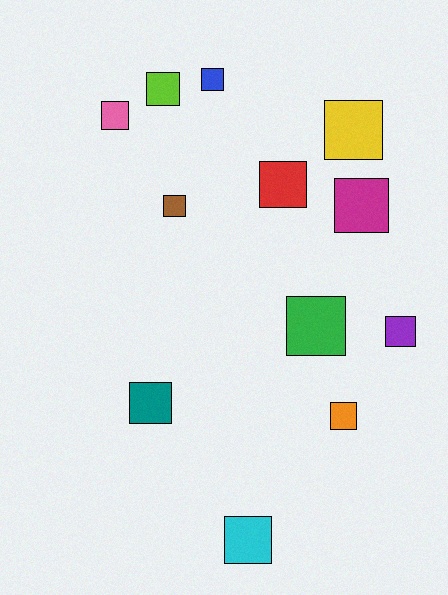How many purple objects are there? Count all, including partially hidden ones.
There is 1 purple object.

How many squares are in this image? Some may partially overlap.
There are 12 squares.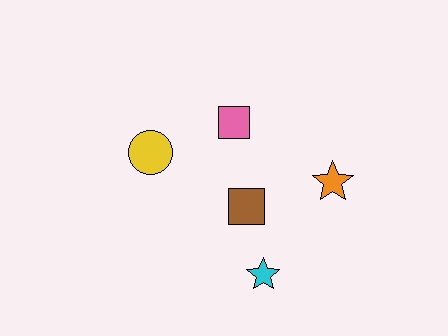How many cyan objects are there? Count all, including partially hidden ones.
There is 1 cyan object.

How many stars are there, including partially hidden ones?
There are 2 stars.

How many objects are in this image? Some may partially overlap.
There are 5 objects.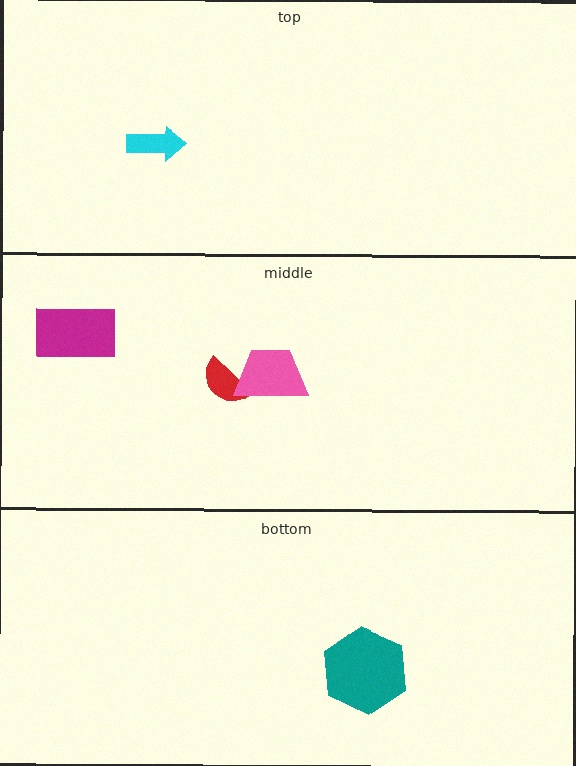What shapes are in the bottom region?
The teal hexagon.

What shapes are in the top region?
The cyan arrow.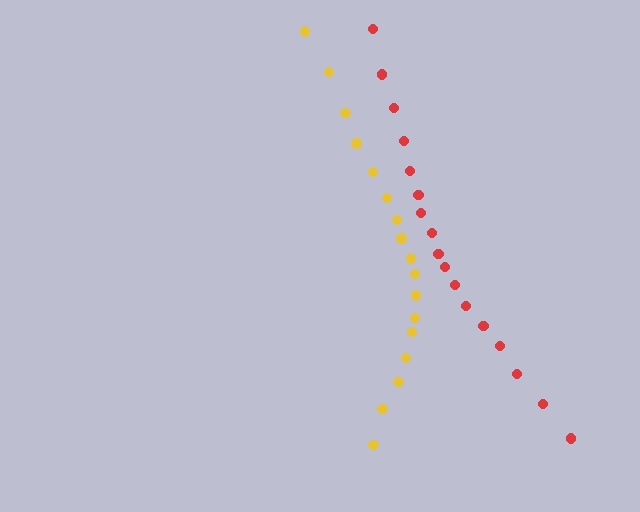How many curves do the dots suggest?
There are 2 distinct paths.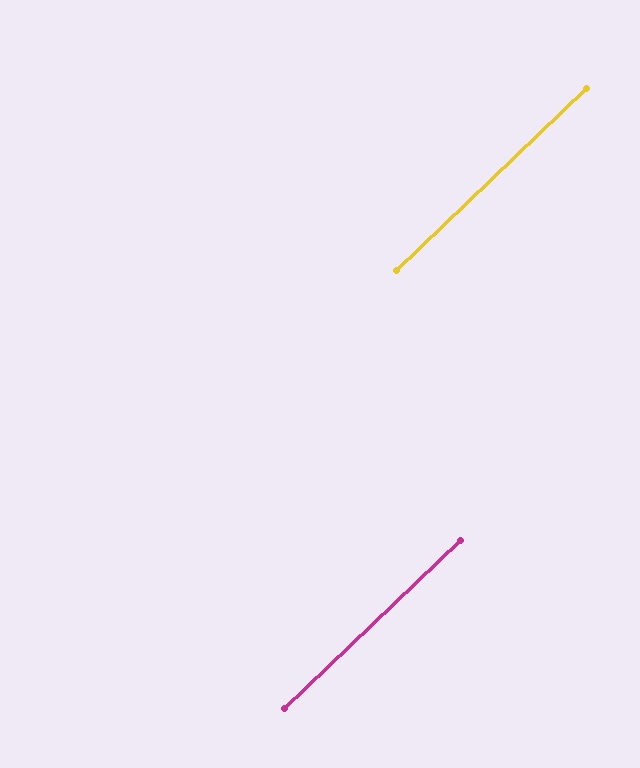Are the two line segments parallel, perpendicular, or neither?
Parallel — their directions differ by only 0.2°.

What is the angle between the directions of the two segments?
Approximately 0 degrees.